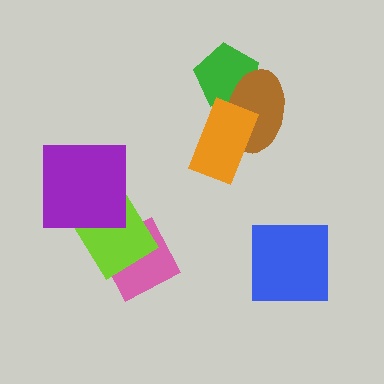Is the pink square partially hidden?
Yes, it is partially covered by another shape.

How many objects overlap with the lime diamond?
2 objects overlap with the lime diamond.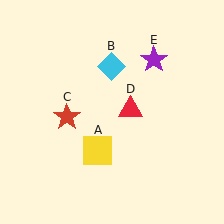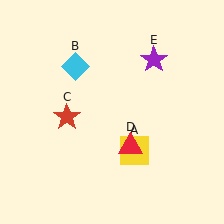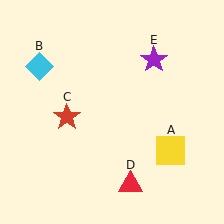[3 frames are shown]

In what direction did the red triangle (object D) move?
The red triangle (object D) moved down.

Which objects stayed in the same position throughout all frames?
Red star (object C) and purple star (object E) remained stationary.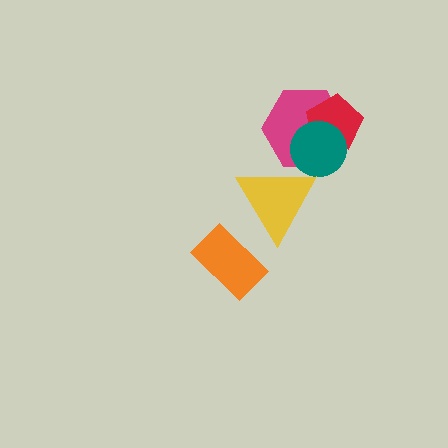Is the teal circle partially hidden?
Yes, it is partially covered by another shape.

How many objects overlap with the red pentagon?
2 objects overlap with the red pentagon.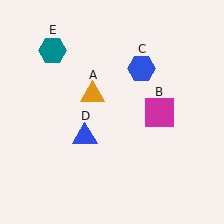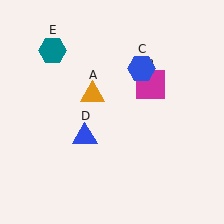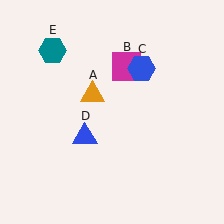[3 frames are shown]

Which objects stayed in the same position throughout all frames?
Orange triangle (object A) and blue hexagon (object C) and blue triangle (object D) and teal hexagon (object E) remained stationary.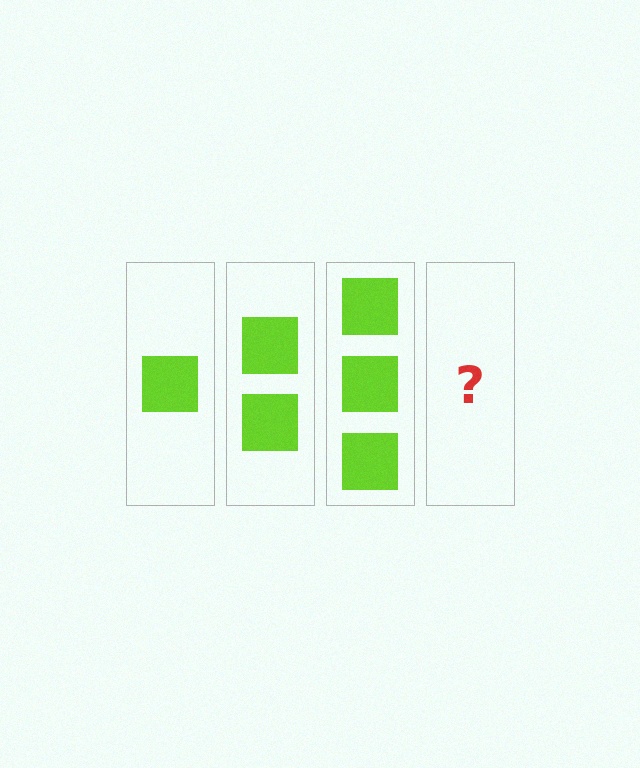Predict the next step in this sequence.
The next step is 4 squares.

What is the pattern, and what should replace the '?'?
The pattern is that each step adds one more square. The '?' should be 4 squares.